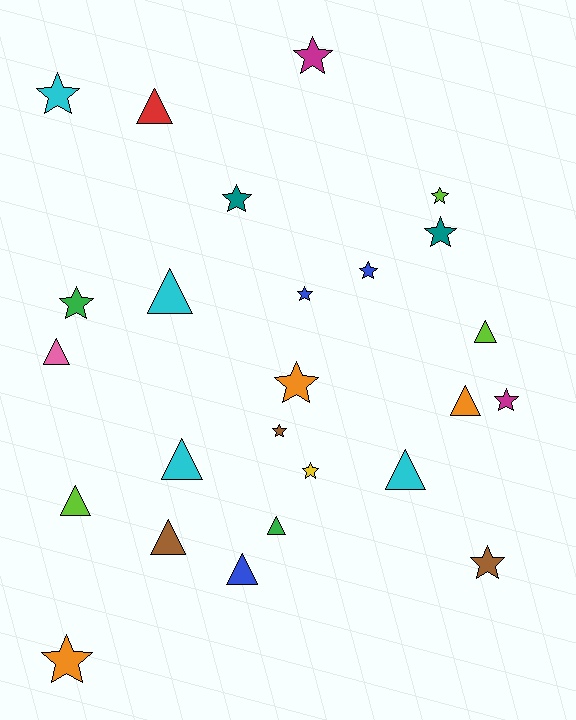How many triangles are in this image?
There are 11 triangles.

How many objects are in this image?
There are 25 objects.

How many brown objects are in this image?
There are 3 brown objects.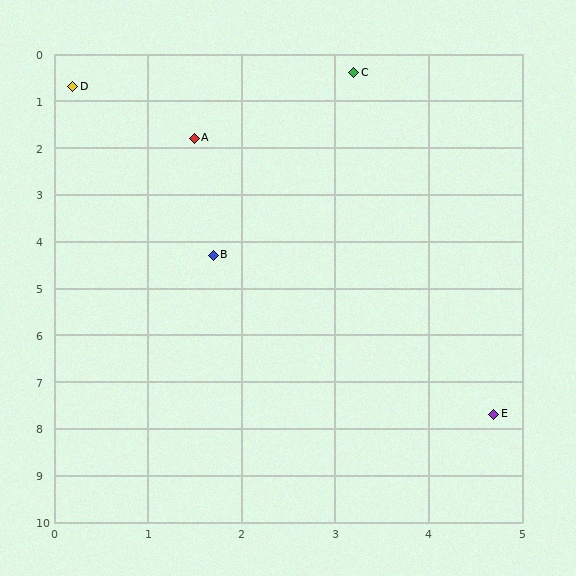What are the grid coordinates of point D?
Point D is at approximately (0.2, 0.7).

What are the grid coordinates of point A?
Point A is at approximately (1.5, 1.8).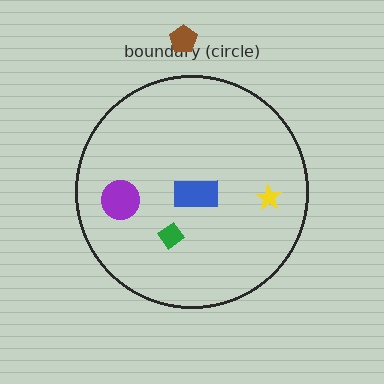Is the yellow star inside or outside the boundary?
Inside.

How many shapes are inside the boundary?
4 inside, 1 outside.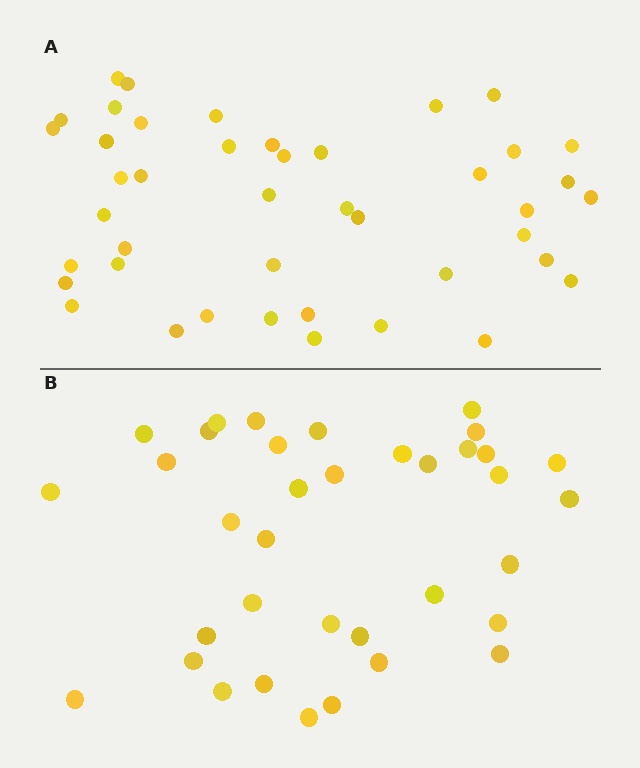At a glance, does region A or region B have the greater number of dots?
Region A (the top region) has more dots.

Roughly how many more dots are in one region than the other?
Region A has roughly 8 or so more dots than region B.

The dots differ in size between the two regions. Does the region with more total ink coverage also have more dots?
No. Region B has more total ink coverage because its dots are larger, but region A actually contains more individual dots. Total area can be misleading — the number of items is what matters here.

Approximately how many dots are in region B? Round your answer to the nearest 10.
About 40 dots. (The exact count is 36, which rounds to 40.)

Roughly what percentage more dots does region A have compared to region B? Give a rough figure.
About 20% more.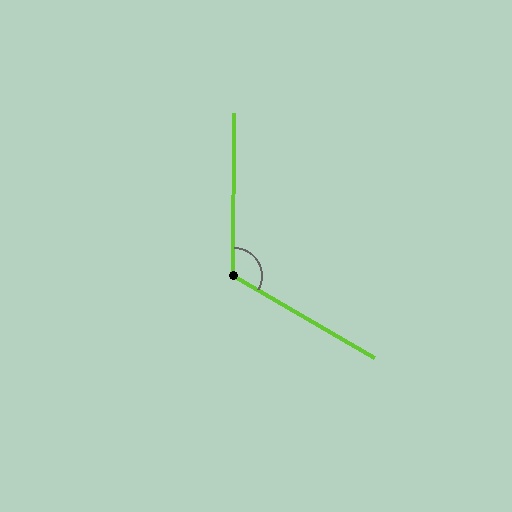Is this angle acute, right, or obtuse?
It is obtuse.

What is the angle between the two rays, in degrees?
Approximately 120 degrees.